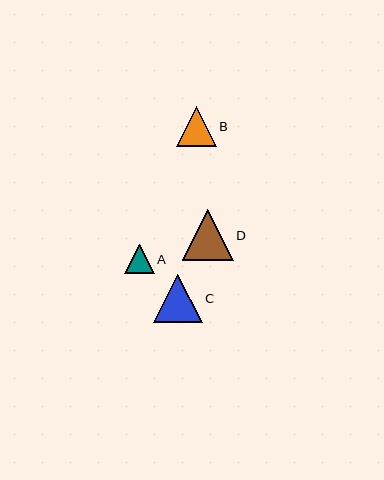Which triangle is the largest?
Triangle D is the largest with a size of approximately 51 pixels.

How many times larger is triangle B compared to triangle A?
Triangle B is approximately 1.4 times the size of triangle A.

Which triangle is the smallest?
Triangle A is the smallest with a size of approximately 30 pixels.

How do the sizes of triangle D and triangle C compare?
Triangle D and triangle C are approximately the same size.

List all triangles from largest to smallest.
From largest to smallest: D, C, B, A.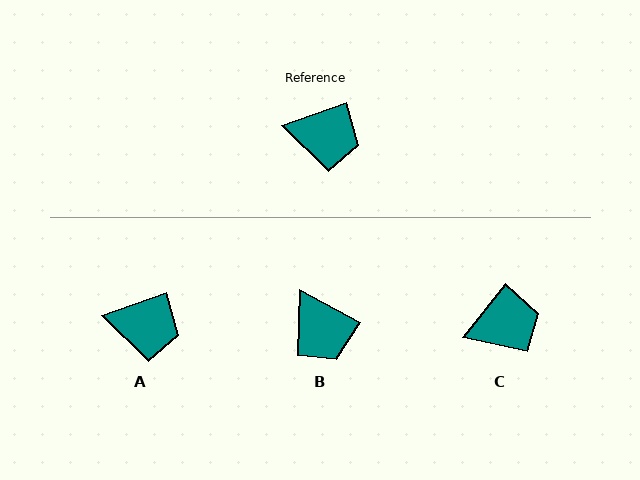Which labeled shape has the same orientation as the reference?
A.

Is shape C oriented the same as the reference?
No, it is off by about 33 degrees.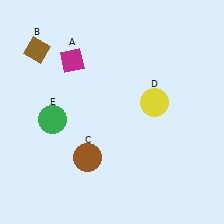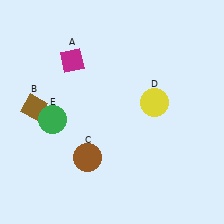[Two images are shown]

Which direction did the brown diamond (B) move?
The brown diamond (B) moved down.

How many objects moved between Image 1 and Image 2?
1 object moved between the two images.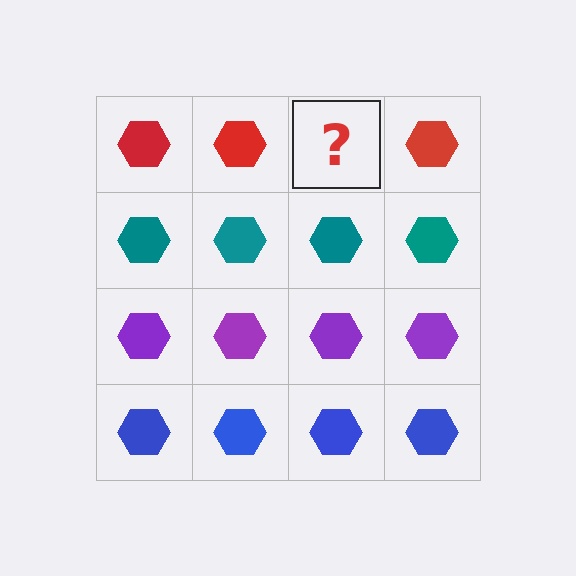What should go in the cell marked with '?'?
The missing cell should contain a red hexagon.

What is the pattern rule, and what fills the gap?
The rule is that each row has a consistent color. The gap should be filled with a red hexagon.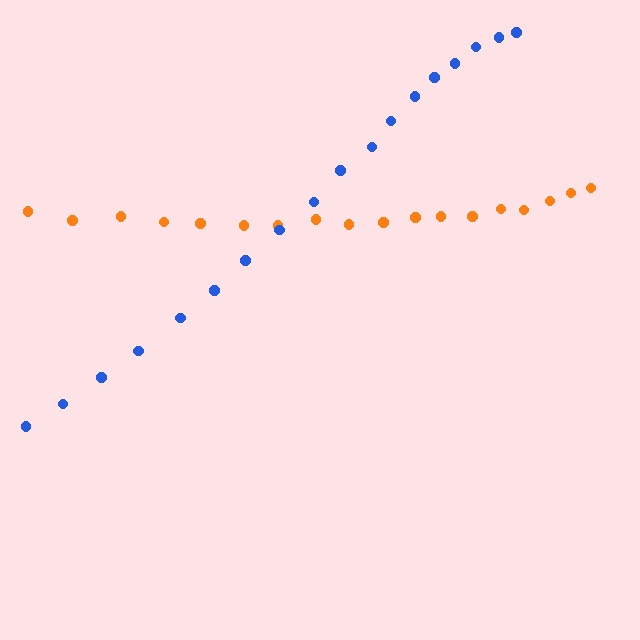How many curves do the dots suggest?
There are 2 distinct paths.